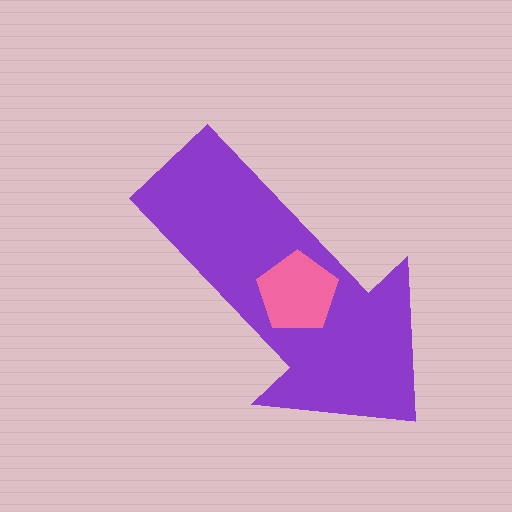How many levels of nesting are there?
2.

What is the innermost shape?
The pink pentagon.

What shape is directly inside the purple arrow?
The pink pentagon.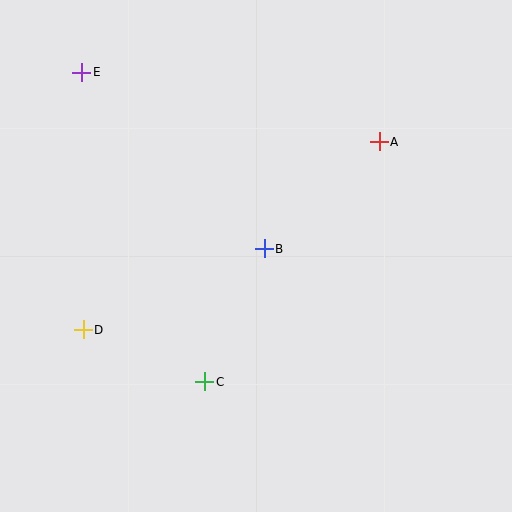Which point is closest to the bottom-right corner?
Point C is closest to the bottom-right corner.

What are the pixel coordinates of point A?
Point A is at (379, 142).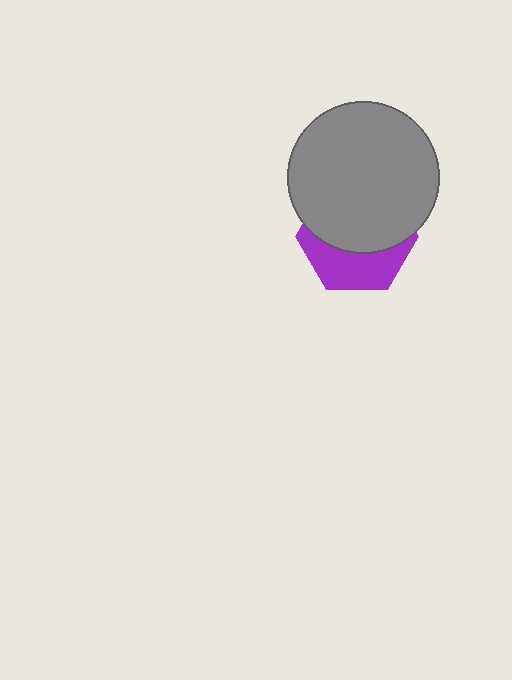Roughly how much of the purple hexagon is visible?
A small part of it is visible (roughly 40%).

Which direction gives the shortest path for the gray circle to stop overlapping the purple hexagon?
Moving up gives the shortest separation.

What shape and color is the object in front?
The object in front is a gray circle.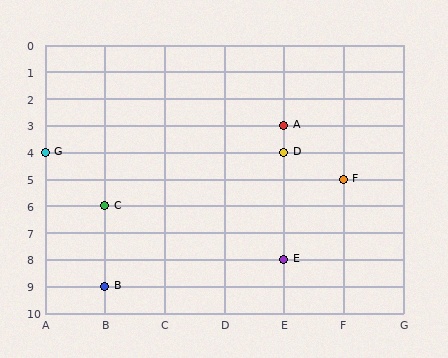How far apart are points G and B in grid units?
Points G and B are 1 column and 5 rows apart (about 5.1 grid units diagonally).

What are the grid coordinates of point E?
Point E is at grid coordinates (E, 8).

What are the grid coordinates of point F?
Point F is at grid coordinates (F, 5).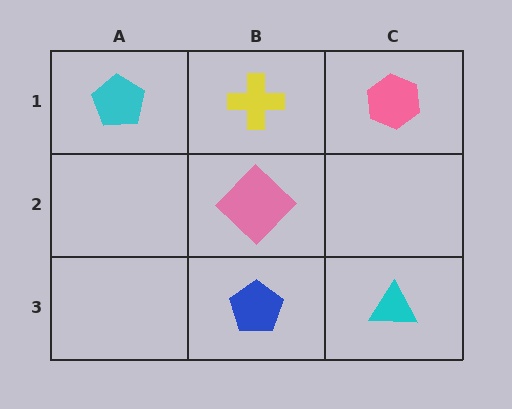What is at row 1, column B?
A yellow cross.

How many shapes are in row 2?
1 shape.